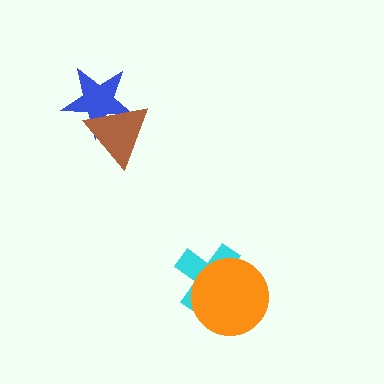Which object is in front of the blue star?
The brown triangle is in front of the blue star.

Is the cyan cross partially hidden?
Yes, it is partially covered by another shape.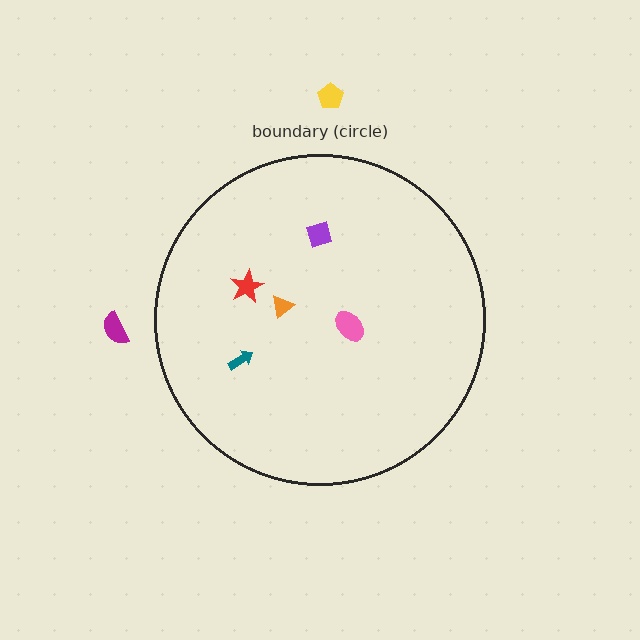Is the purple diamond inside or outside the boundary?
Inside.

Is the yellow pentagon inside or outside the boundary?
Outside.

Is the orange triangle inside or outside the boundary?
Inside.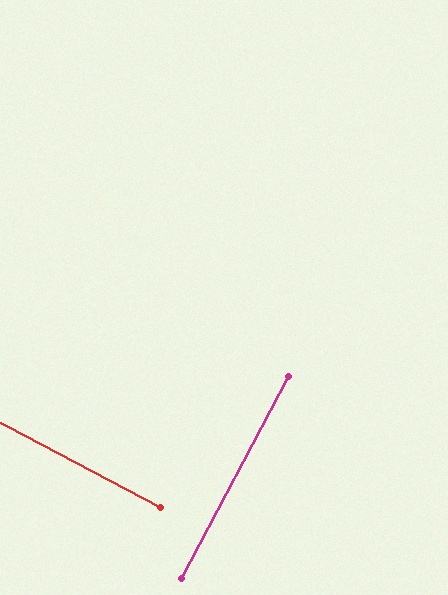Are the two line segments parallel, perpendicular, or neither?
Perpendicular — they meet at approximately 90°.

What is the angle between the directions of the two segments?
Approximately 90 degrees.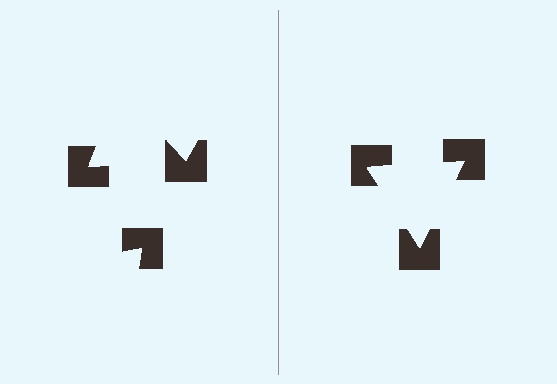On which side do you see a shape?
An illusory triangle appears on the right side. On the left side the wedge cuts are rotated, so no coherent shape forms.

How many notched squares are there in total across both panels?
6 — 3 on each side.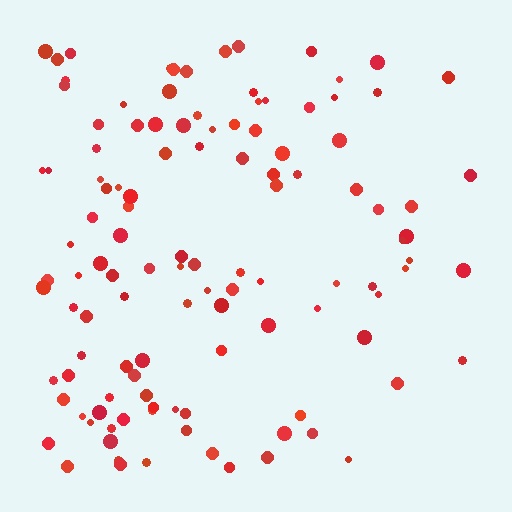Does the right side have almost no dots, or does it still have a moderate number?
Still a moderate number, just noticeably fewer than the left.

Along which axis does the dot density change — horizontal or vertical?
Horizontal.